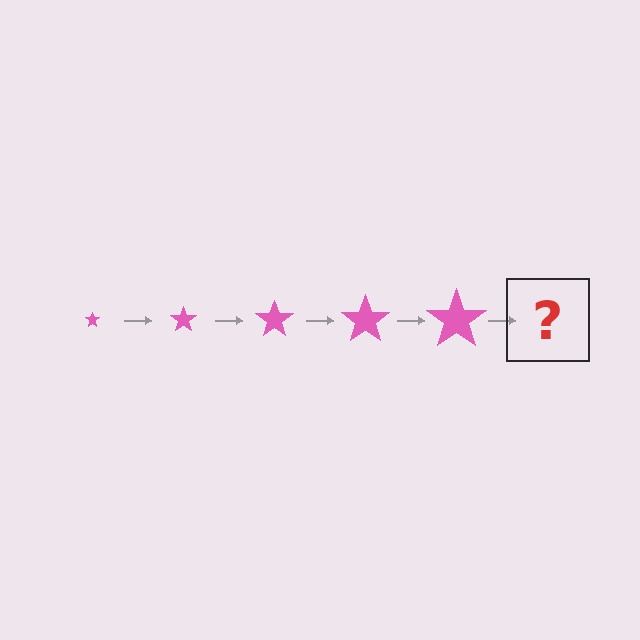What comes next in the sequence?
The next element should be a pink star, larger than the previous one.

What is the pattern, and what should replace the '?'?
The pattern is that the star gets progressively larger each step. The '?' should be a pink star, larger than the previous one.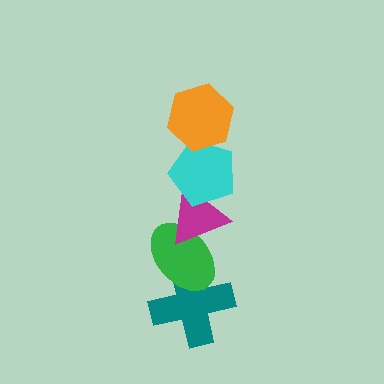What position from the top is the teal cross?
The teal cross is 5th from the top.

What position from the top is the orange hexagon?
The orange hexagon is 1st from the top.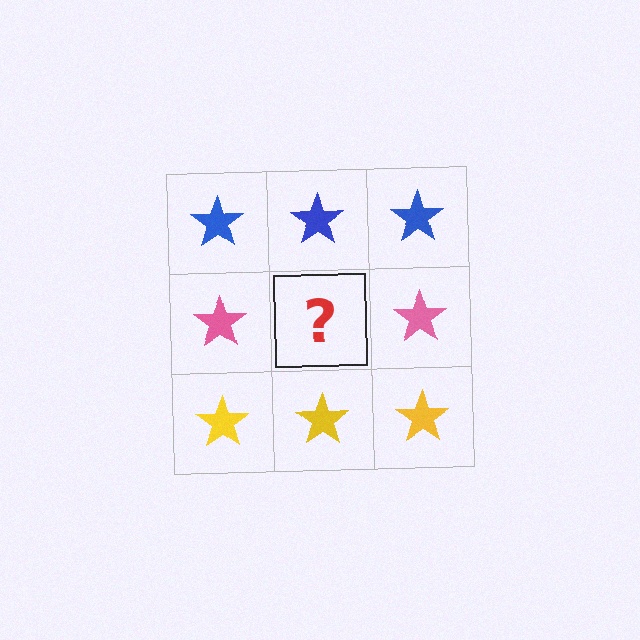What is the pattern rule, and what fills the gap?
The rule is that each row has a consistent color. The gap should be filled with a pink star.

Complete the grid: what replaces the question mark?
The question mark should be replaced with a pink star.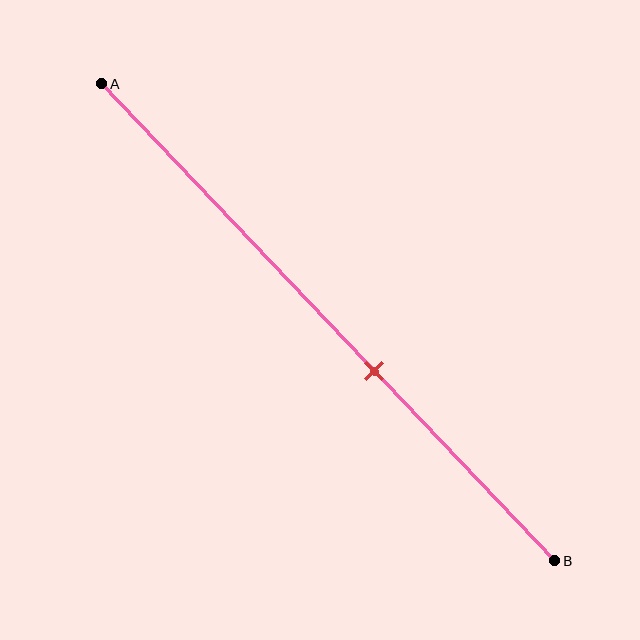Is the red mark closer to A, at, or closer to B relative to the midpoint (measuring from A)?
The red mark is closer to point B than the midpoint of segment AB.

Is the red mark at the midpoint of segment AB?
No, the mark is at about 60% from A, not at the 50% midpoint.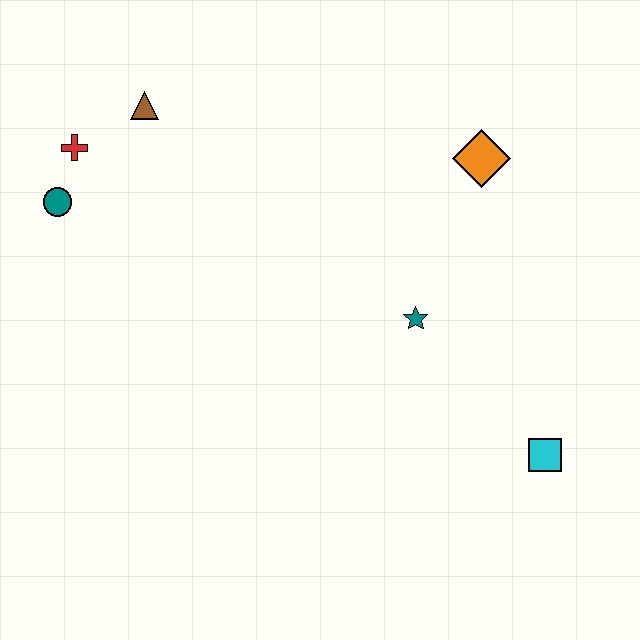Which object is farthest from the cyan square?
The red cross is farthest from the cyan square.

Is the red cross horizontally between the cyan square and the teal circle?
Yes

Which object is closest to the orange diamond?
The teal star is closest to the orange diamond.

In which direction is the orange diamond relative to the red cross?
The orange diamond is to the right of the red cross.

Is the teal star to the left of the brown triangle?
No